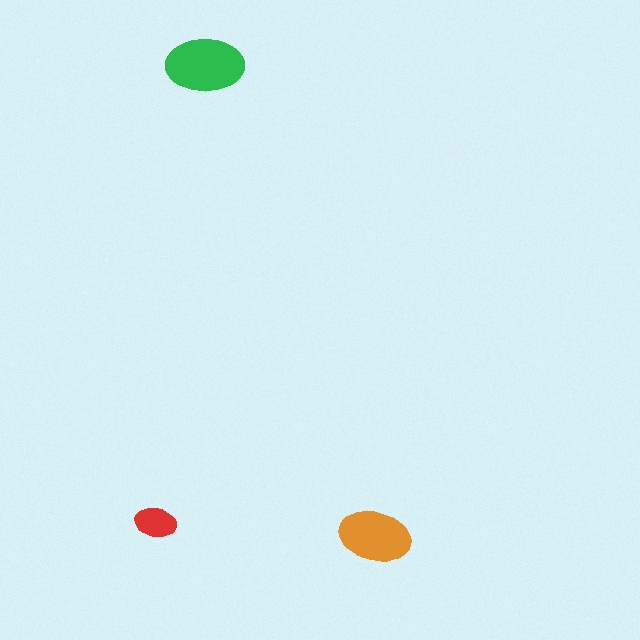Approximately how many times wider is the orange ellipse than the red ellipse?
About 1.5 times wider.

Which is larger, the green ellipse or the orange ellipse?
The green one.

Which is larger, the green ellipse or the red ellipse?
The green one.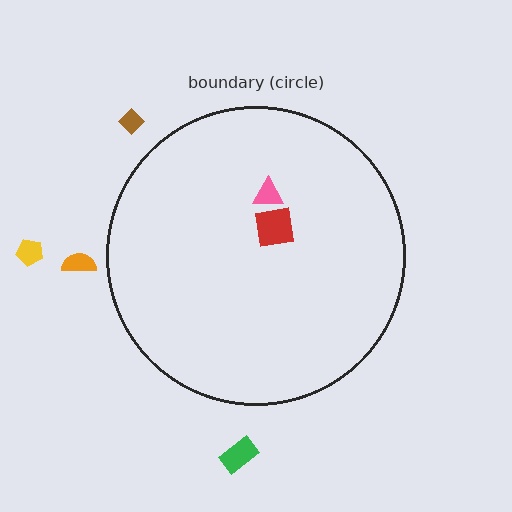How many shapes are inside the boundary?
2 inside, 4 outside.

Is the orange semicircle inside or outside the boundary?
Outside.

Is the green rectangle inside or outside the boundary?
Outside.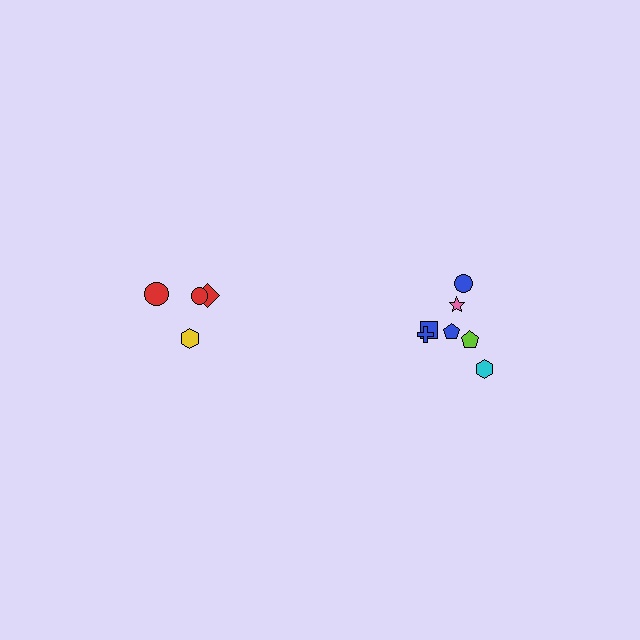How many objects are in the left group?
There are 4 objects.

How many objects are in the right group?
There are 7 objects.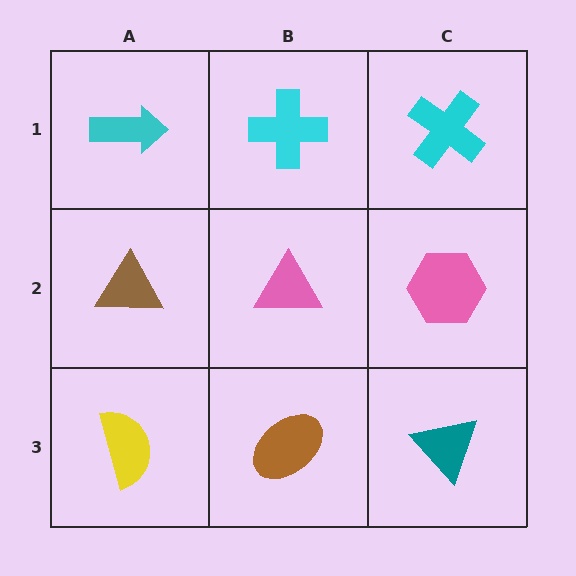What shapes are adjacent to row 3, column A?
A brown triangle (row 2, column A), a brown ellipse (row 3, column B).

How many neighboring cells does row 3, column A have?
2.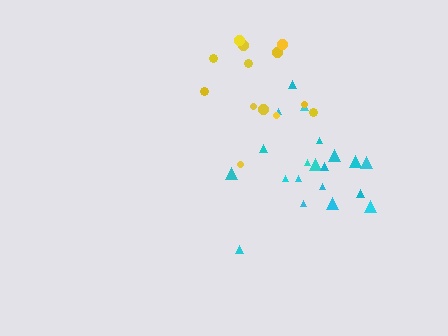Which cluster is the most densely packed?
Yellow.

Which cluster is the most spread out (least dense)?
Cyan.